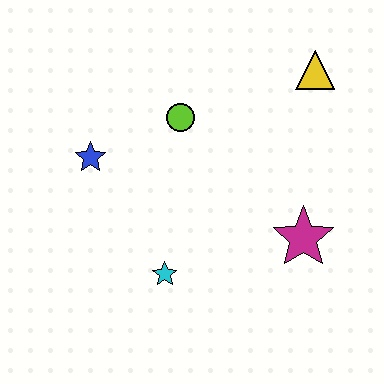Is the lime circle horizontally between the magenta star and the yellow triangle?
No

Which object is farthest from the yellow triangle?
The cyan star is farthest from the yellow triangle.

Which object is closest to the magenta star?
The cyan star is closest to the magenta star.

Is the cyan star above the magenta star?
No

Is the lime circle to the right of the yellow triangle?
No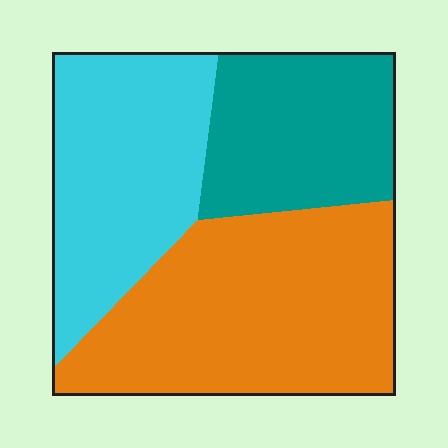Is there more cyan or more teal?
Cyan.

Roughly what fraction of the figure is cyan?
Cyan covers roughly 30% of the figure.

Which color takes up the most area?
Orange, at roughly 45%.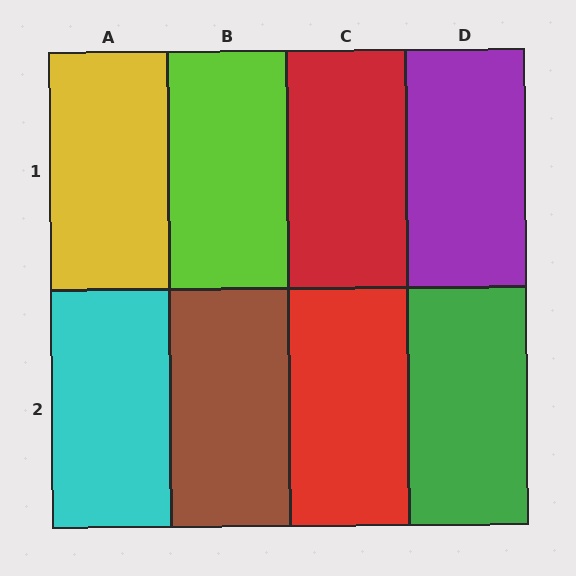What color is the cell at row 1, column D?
Purple.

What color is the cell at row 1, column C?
Red.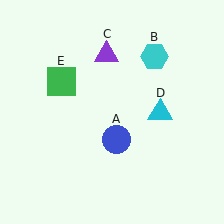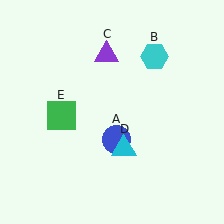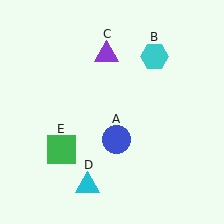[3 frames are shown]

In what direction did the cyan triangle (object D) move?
The cyan triangle (object D) moved down and to the left.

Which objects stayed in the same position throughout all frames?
Blue circle (object A) and cyan hexagon (object B) and purple triangle (object C) remained stationary.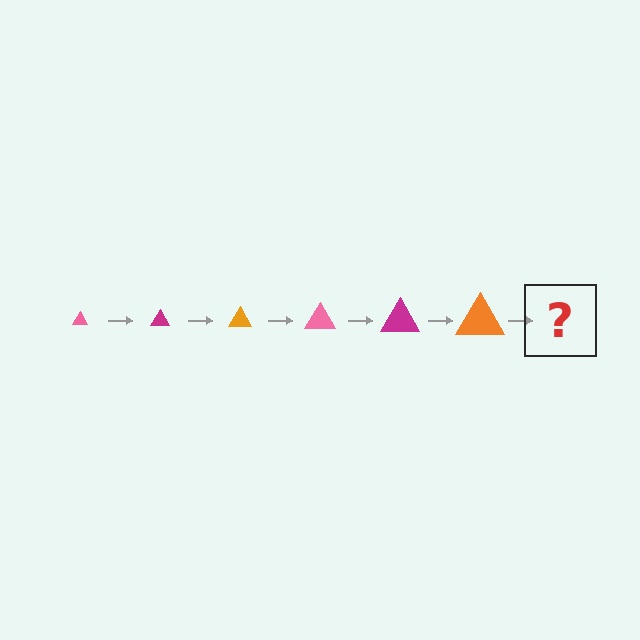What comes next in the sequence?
The next element should be a pink triangle, larger than the previous one.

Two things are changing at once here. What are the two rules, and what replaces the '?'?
The two rules are that the triangle grows larger each step and the color cycles through pink, magenta, and orange. The '?' should be a pink triangle, larger than the previous one.